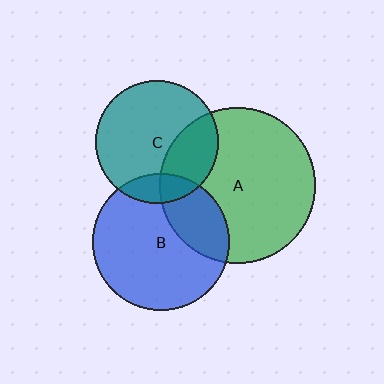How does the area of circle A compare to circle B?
Approximately 1.3 times.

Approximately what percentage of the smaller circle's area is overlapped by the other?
Approximately 15%.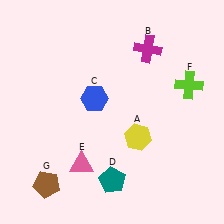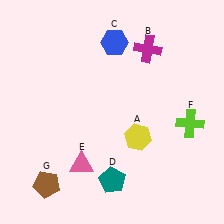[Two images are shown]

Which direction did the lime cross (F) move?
The lime cross (F) moved down.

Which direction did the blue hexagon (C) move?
The blue hexagon (C) moved up.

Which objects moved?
The objects that moved are: the blue hexagon (C), the lime cross (F).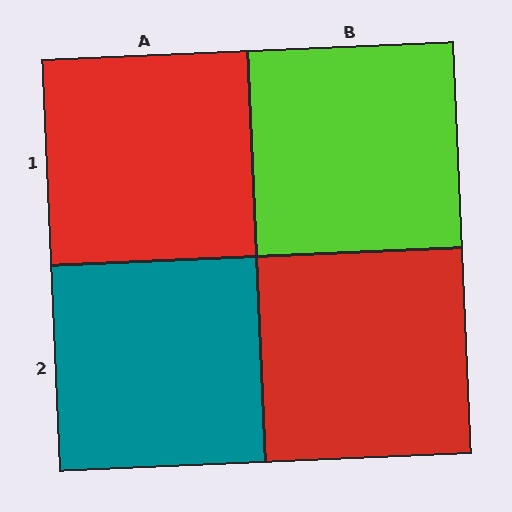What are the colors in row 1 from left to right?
Red, lime.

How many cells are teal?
1 cell is teal.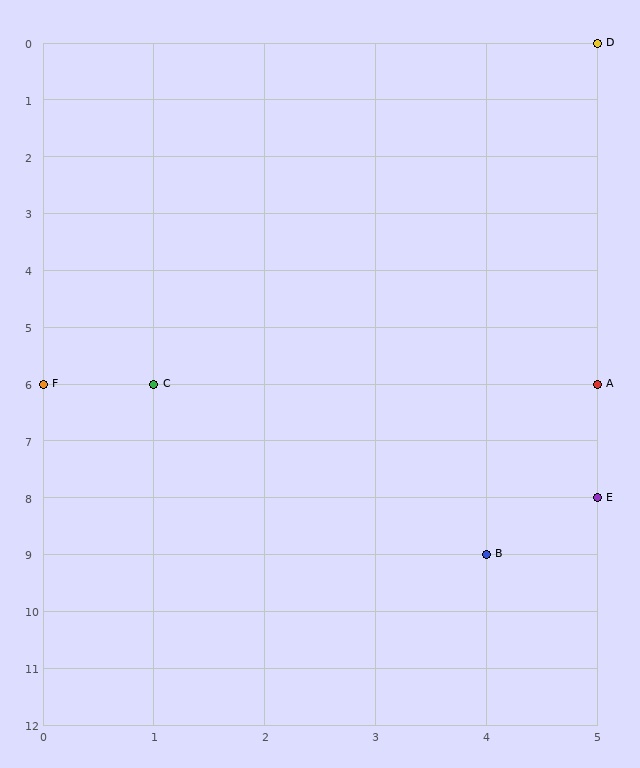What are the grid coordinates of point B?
Point B is at grid coordinates (4, 9).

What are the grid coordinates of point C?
Point C is at grid coordinates (1, 6).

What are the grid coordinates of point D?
Point D is at grid coordinates (5, 0).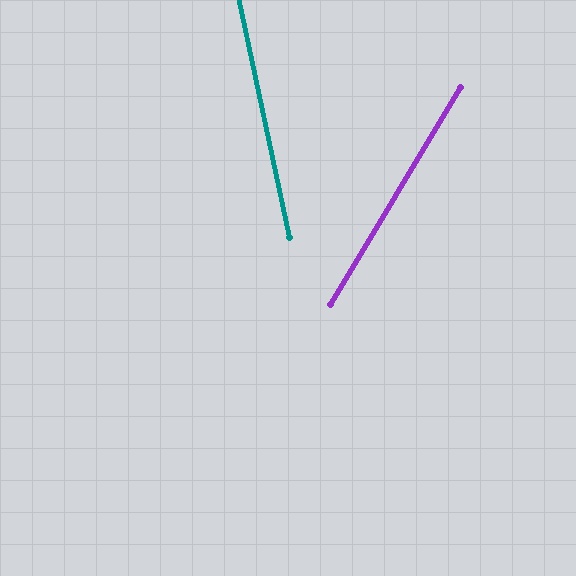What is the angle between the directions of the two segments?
Approximately 43 degrees.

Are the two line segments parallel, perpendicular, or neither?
Neither parallel nor perpendicular — they differ by about 43°.